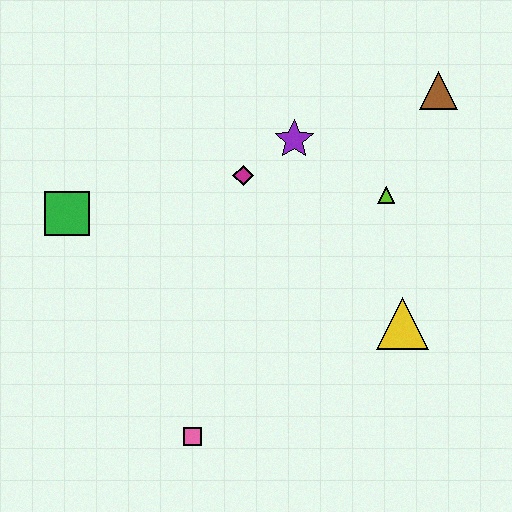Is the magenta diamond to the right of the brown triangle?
No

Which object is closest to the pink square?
The yellow triangle is closest to the pink square.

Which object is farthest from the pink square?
The brown triangle is farthest from the pink square.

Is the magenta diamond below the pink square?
No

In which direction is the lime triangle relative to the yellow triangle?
The lime triangle is above the yellow triangle.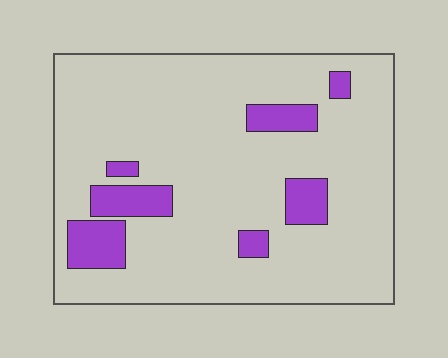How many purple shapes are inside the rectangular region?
7.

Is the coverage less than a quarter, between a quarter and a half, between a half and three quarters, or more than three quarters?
Less than a quarter.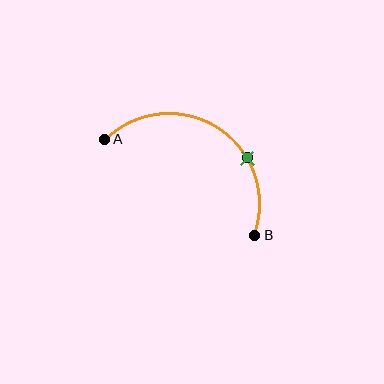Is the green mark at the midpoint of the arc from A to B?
No. The green mark lies on the arc but is closer to endpoint B. The arc midpoint would be at the point on the curve equidistant along the arc from both A and B.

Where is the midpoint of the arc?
The arc midpoint is the point on the curve farthest from the straight line joining A and B. It sits above that line.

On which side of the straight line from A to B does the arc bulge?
The arc bulges above the straight line connecting A and B.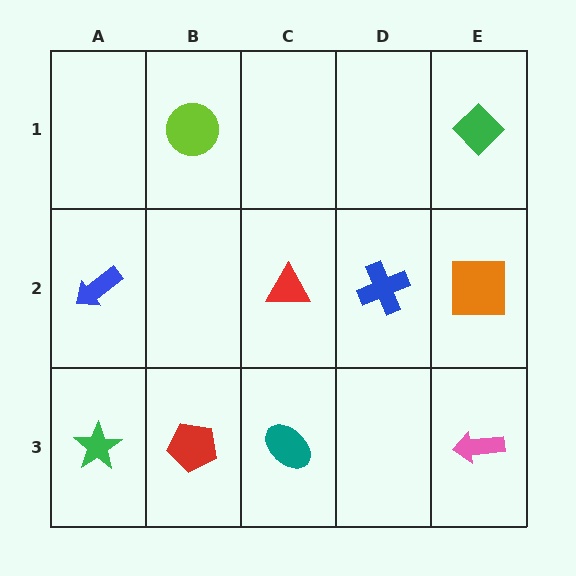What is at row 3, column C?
A teal ellipse.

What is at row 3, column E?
A pink arrow.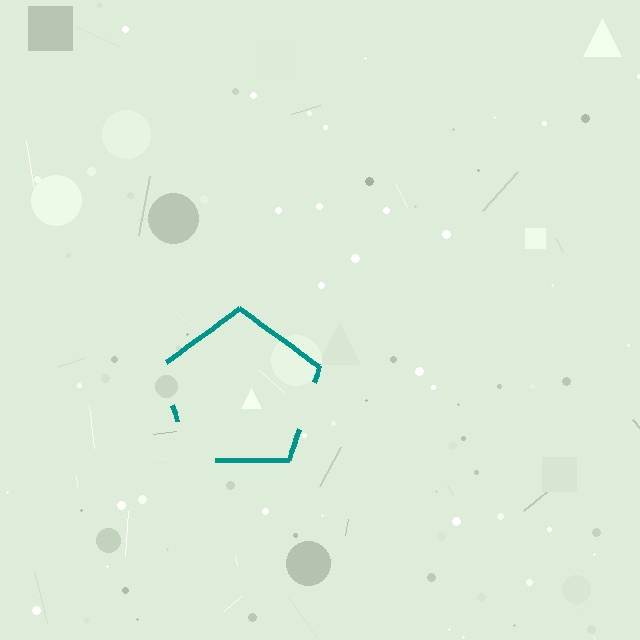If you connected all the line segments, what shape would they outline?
They would outline a pentagon.